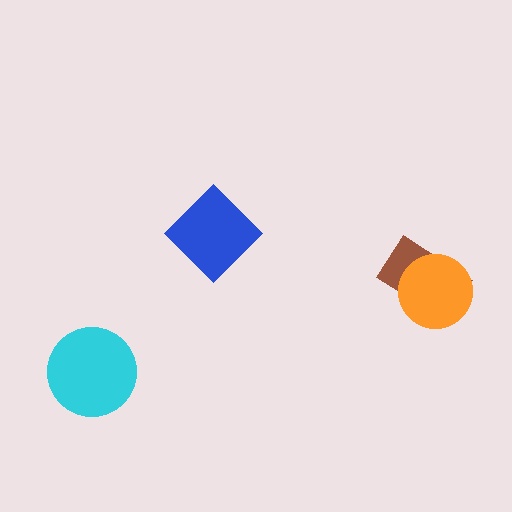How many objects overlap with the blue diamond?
0 objects overlap with the blue diamond.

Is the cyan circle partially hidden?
No, no other shape covers it.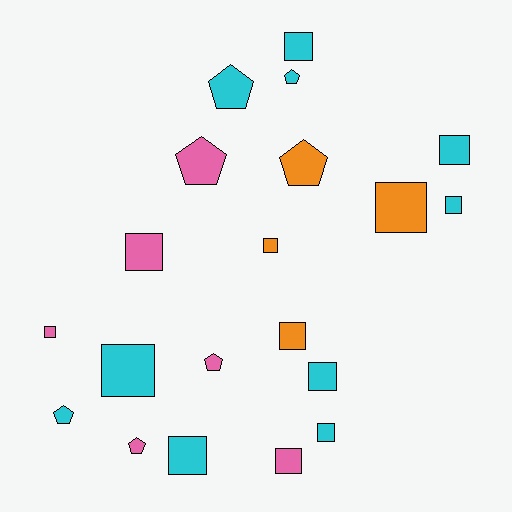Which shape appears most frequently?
Square, with 13 objects.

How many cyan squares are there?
There are 7 cyan squares.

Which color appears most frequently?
Cyan, with 10 objects.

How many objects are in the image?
There are 20 objects.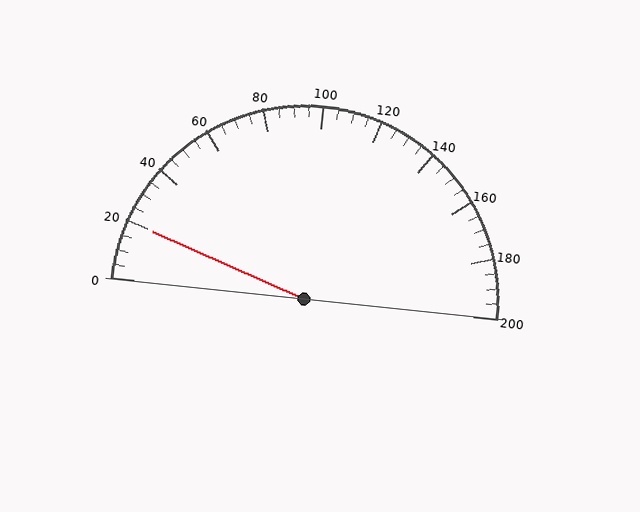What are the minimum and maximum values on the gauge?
The gauge ranges from 0 to 200.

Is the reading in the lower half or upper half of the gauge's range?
The reading is in the lower half of the range (0 to 200).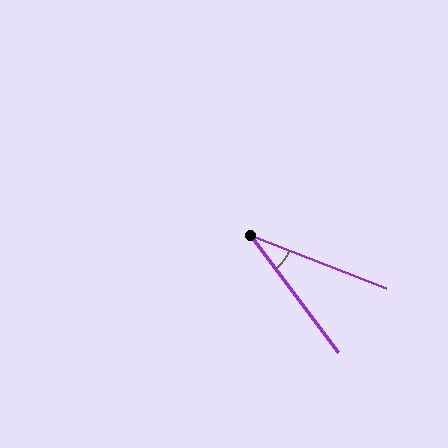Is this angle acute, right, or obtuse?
It is acute.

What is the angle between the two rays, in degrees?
Approximately 32 degrees.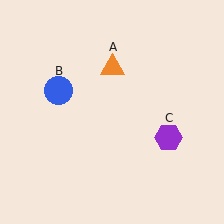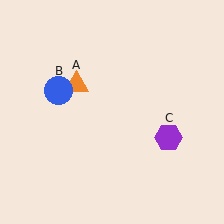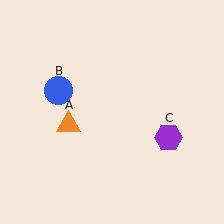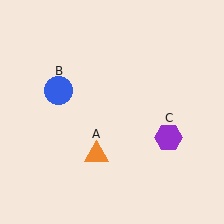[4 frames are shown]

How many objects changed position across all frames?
1 object changed position: orange triangle (object A).